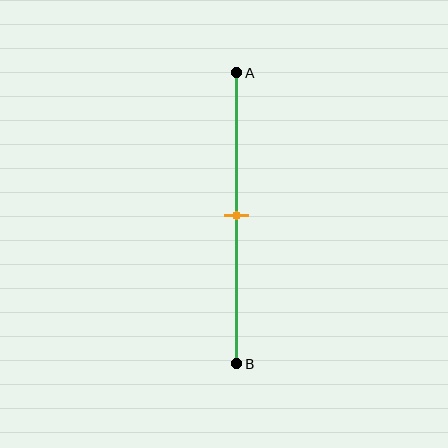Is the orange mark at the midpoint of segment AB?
Yes, the mark is approximately at the midpoint.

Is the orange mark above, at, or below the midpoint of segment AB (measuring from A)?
The orange mark is approximately at the midpoint of segment AB.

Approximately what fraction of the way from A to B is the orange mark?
The orange mark is approximately 50% of the way from A to B.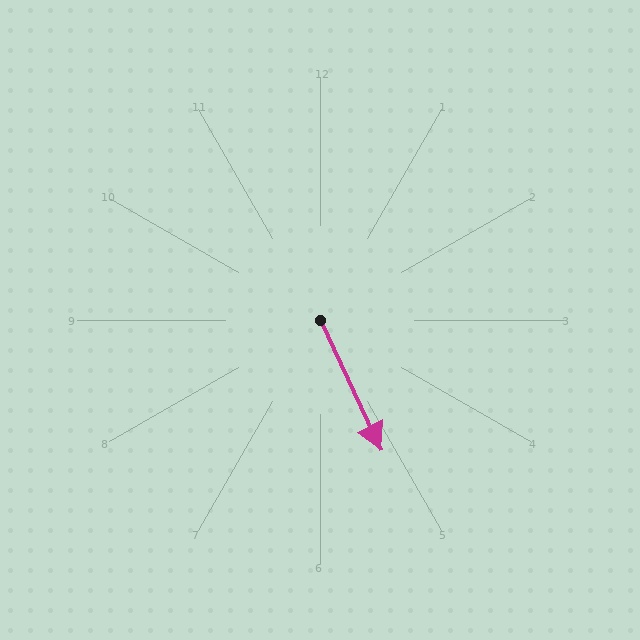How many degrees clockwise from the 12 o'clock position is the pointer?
Approximately 155 degrees.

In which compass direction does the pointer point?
Southeast.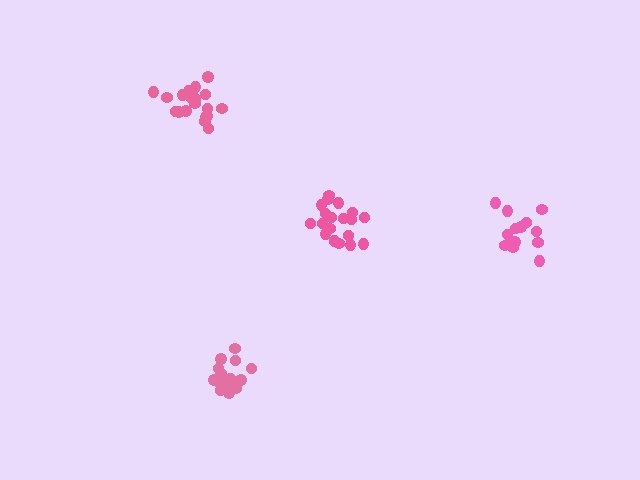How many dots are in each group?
Group 1: 15 dots, Group 2: 20 dots, Group 3: 19 dots, Group 4: 18 dots (72 total).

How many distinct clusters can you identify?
There are 4 distinct clusters.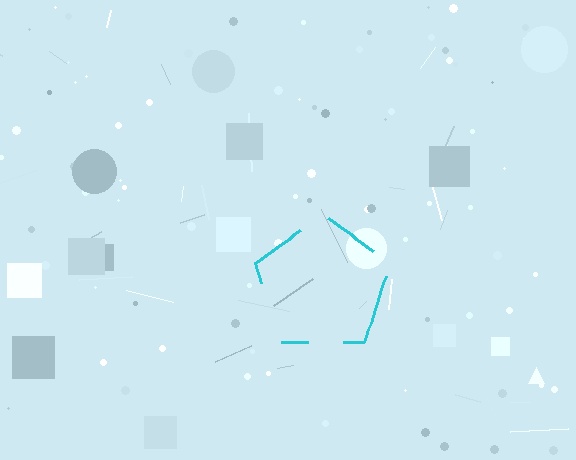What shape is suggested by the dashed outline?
The dashed outline suggests a pentagon.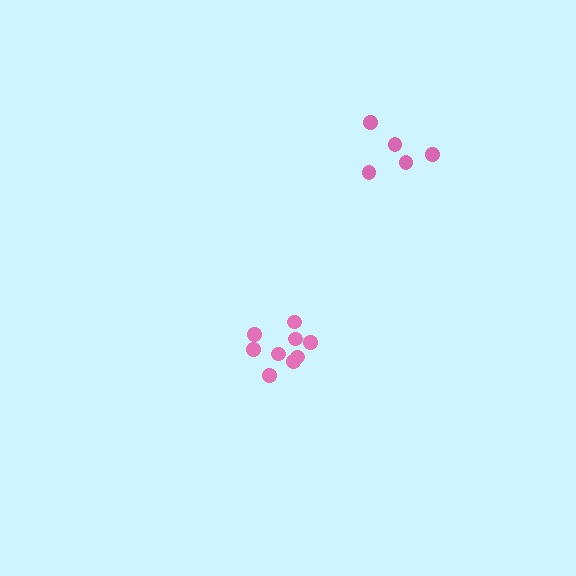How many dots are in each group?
Group 1: 5 dots, Group 2: 9 dots (14 total).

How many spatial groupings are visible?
There are 2 spatial groupings.